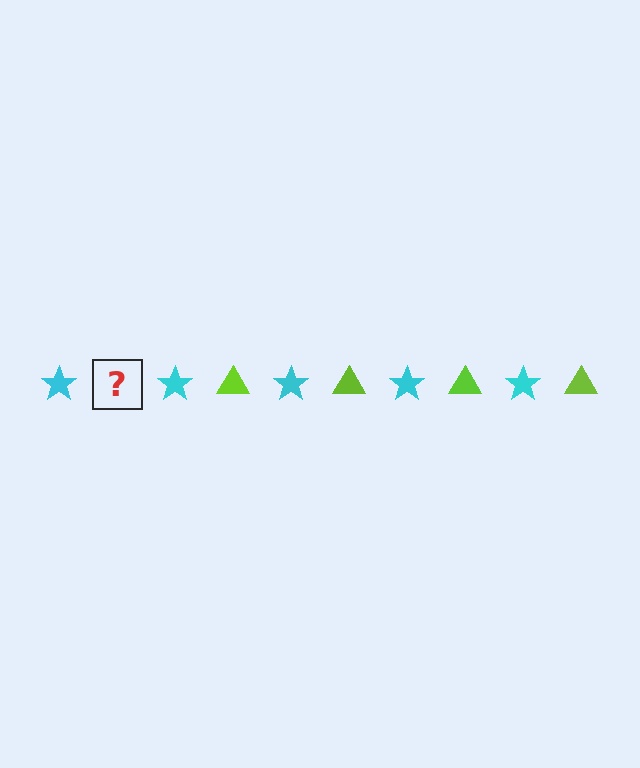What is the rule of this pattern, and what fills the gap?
The rule is that the pattern alternates between cyan star and lime triangle. The gap should be filled with a lime triangle.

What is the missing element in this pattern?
The missing element is a lime triangle.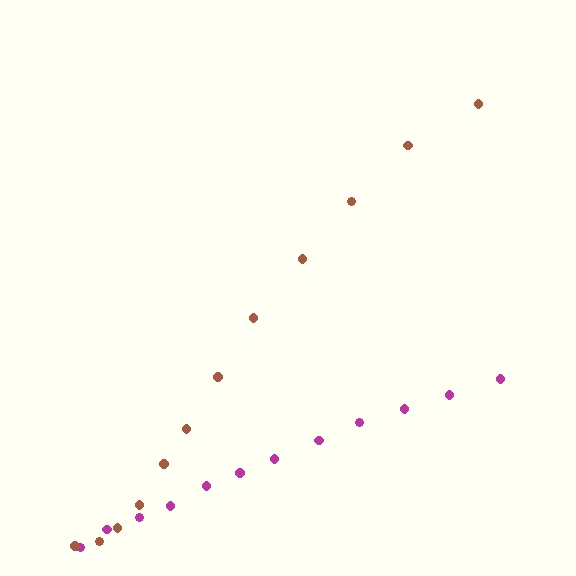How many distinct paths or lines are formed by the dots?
There are 2 distinct paths.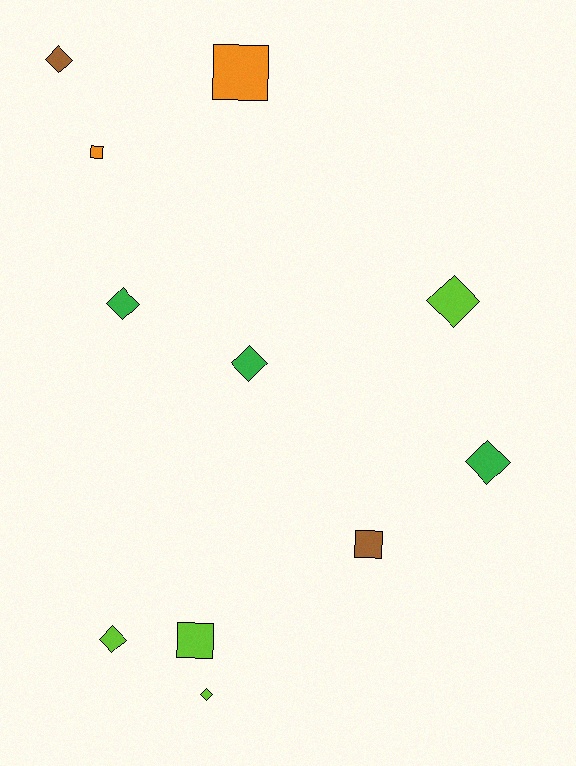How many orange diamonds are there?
There are no orange diamonds.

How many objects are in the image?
There are 11 objects.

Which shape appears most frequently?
Diamond, with 7 objects.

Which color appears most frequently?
Lime, with 4 objects.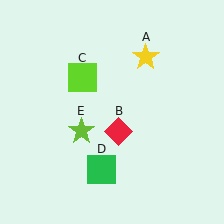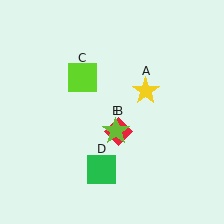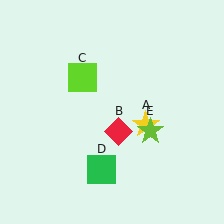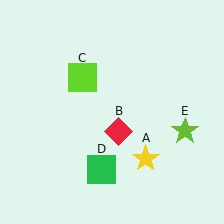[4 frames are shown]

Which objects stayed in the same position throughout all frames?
Red diamond (object B) and lime square (object C) and green square (object D) remained stationary.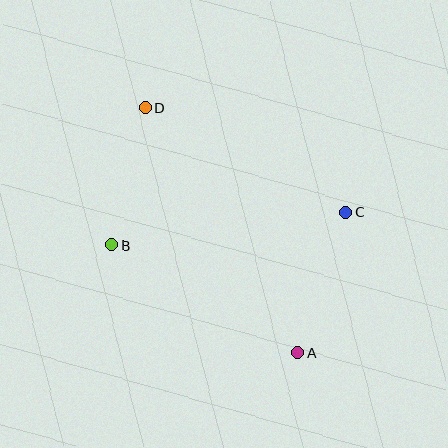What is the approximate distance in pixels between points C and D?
The distance between C and D is approximately 227 pixels.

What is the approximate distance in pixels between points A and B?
The distance between A and B is approximately 216 pixels.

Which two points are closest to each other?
Points B and D are closest to each other.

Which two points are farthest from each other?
Points A and D are farthest from each other.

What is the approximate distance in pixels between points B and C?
The distance between B and C is approximately 237 pixels.